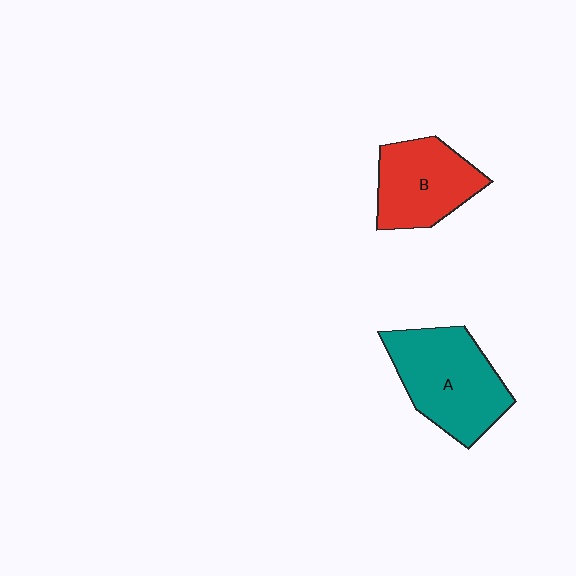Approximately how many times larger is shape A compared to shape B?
Approximately 1.3 times.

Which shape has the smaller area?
Shape B (red).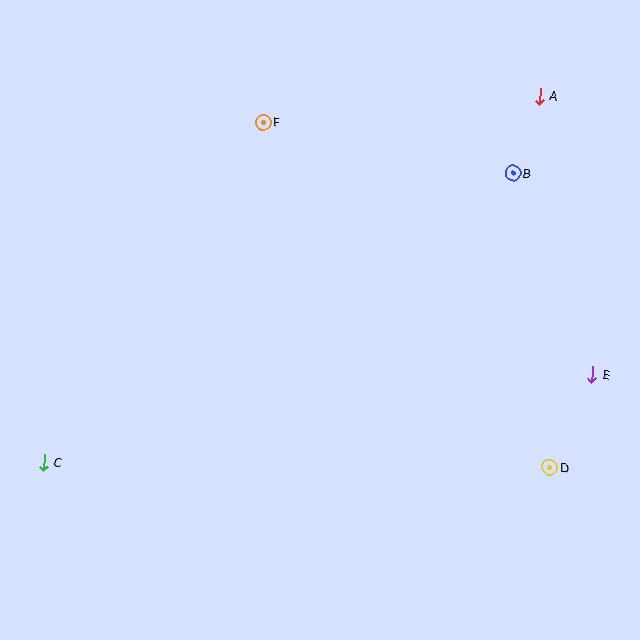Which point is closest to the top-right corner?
Point A is closest to the top-right corner.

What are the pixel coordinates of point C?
Point C is at (44, 462).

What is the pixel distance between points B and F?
The distance between B and F is 255 pixels.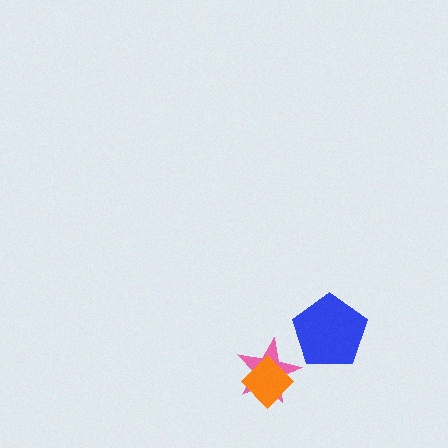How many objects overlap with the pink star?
1 object overlaps with the pink star.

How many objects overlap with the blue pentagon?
0 objects overlap with the blue pentagon.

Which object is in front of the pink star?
The orange diamond is in front of the pink star.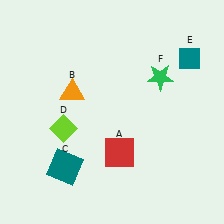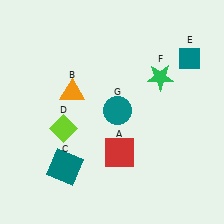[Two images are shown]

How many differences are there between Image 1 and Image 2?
There is 1 difference between the two images.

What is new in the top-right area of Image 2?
A teal circle (G) was added in the top-right area of Image 2.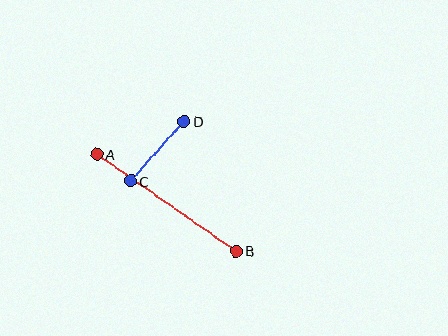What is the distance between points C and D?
The distance is approximately 80 pixels.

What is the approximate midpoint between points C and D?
The midpoint is at approximately (157, 151) pixels.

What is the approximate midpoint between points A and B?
The midpoint is at approximately (167, 203) pixels.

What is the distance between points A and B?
The distance is approximately 170 pixels.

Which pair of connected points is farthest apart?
Points A and B are farthest apart.